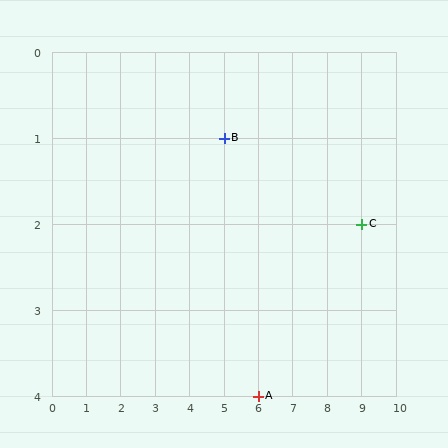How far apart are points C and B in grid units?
Points C and B are 4 columns and 1 row apart (about 4.1 grid units diagonally).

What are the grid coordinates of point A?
Point A is at grid coordinates (6, 4).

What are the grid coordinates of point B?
Point B is at grid coordinates (5, 1).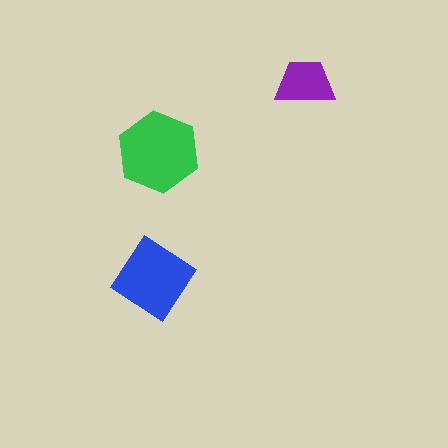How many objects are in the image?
There are 3 objects in the image.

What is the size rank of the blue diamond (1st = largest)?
2nd.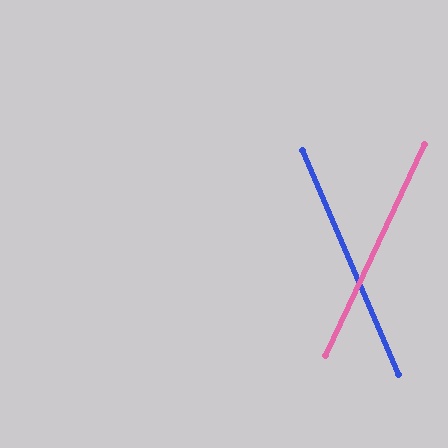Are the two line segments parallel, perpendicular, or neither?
Neither parallel nor perpendicular — they differ by about 48°.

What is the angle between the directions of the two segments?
Approximately 48 degrees.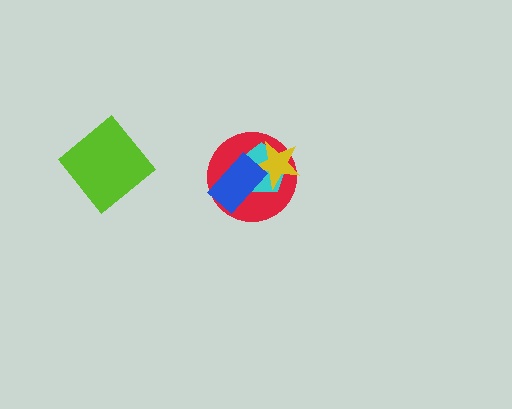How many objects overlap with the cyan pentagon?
3 objects overlap with the cyan pentagon.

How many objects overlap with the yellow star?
3 objects overlap with the yellow star.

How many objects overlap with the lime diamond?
0 objects overlap with the lime diamond.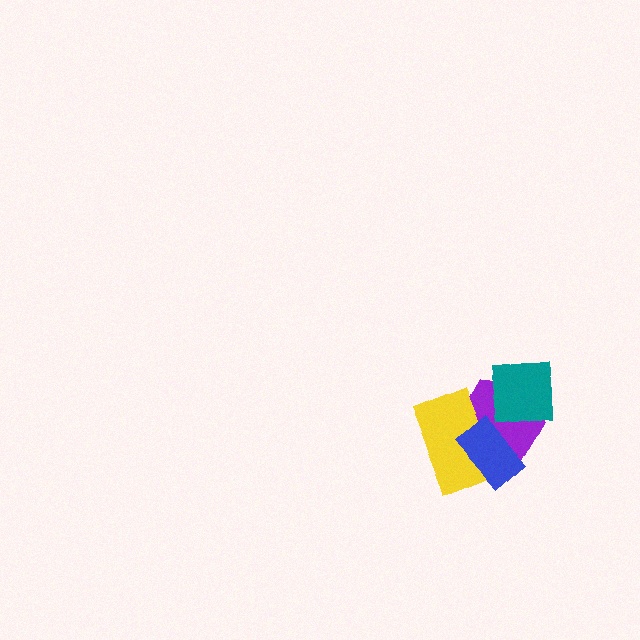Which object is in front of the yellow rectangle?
The blue rectangle is in front of the yellow rectangle.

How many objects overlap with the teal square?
1 object overlaps with the teal square.